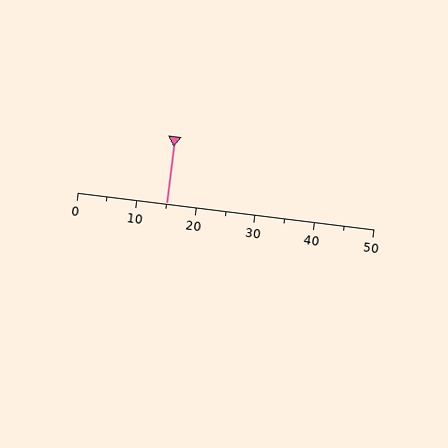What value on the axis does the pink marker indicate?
The marker indicates approximately 15.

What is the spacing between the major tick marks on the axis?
The major ticks are spaced 10 apart.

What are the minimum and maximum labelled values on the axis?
The axis runs from 0 to 50.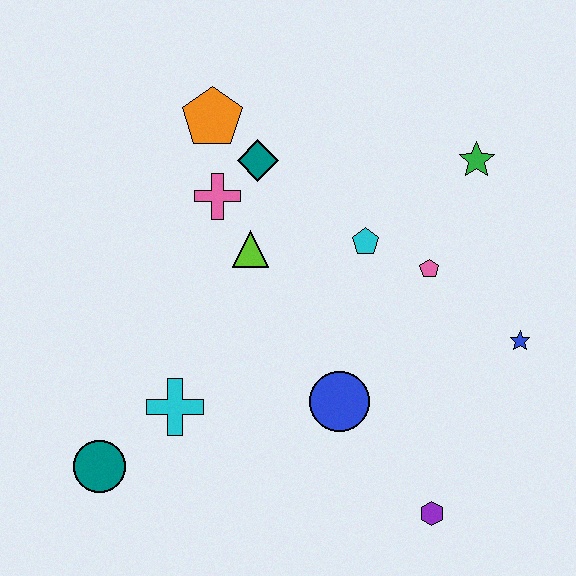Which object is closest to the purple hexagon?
The blue circle is closest to the purple hexagon.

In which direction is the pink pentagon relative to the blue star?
The pink pentagon is to the left of the blue star.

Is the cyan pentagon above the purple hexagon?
Yes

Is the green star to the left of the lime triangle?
No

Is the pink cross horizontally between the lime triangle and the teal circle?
Yes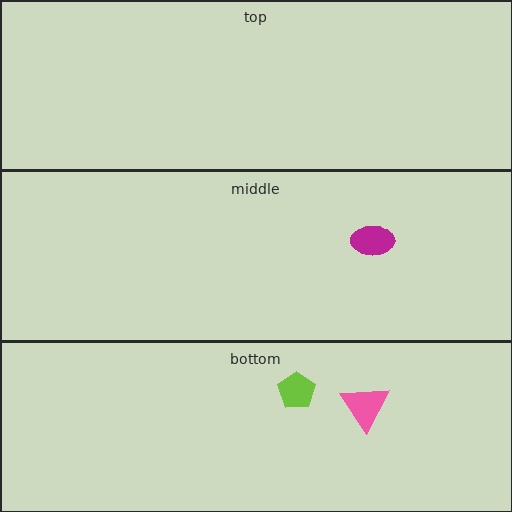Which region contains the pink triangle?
The bottom region.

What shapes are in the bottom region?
The lime pentagon, the pink triangle.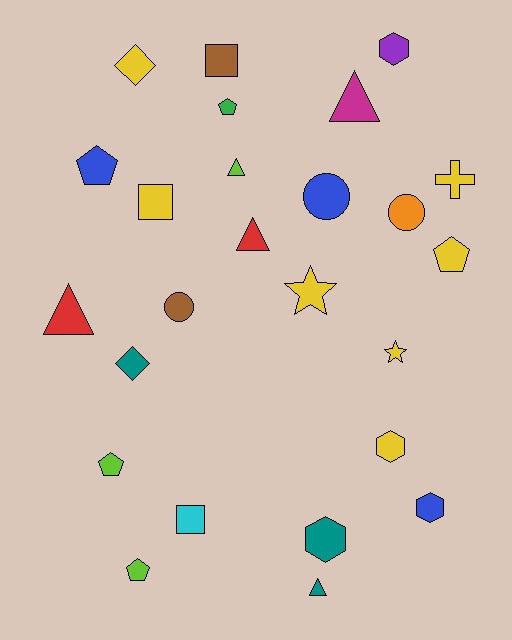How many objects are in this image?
There are 25 objects.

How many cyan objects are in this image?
There is 1 cyan object.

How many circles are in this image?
There are 3 circles.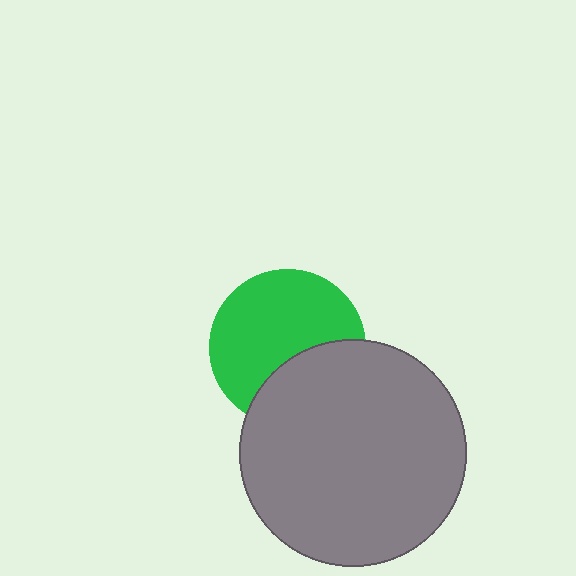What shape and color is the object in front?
The object in front is a gray circle.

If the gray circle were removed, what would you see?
You would see the complete green circle.